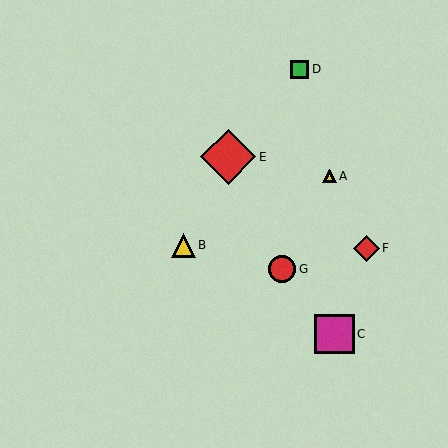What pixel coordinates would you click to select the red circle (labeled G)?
Click at (282, 269) to select the red circle G.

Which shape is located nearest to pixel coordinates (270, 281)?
The red circle (labeled G) at (282, 269) is nearest to that location.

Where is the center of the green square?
The center of the green square is at (300, 69).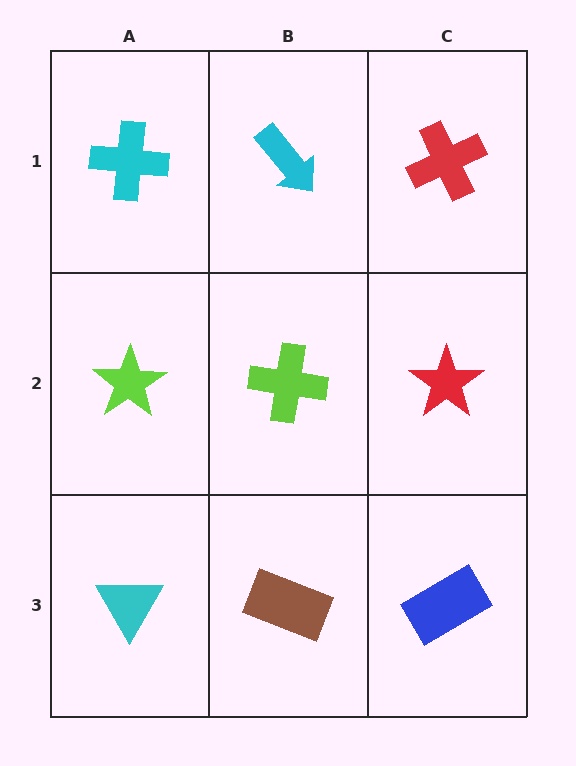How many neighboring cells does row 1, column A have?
2.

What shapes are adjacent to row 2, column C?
A red cross (row 1, column C), a blue rectangle (row 3, column C), a lime cross (row 2, column B).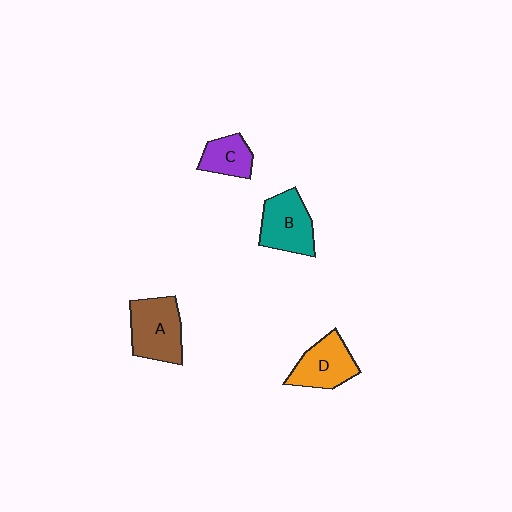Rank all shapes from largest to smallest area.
From largest to smallest: A (brown), B (teal), D (orange), C (purple).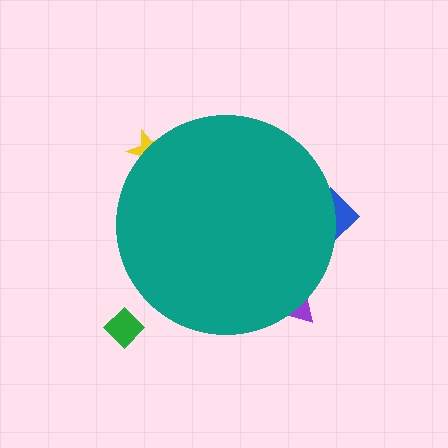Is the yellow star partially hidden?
Yes, the yellow star is partially hidden behind the teal circle.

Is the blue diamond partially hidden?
Yes, the blue diamond is partially hidden behind the teal circle.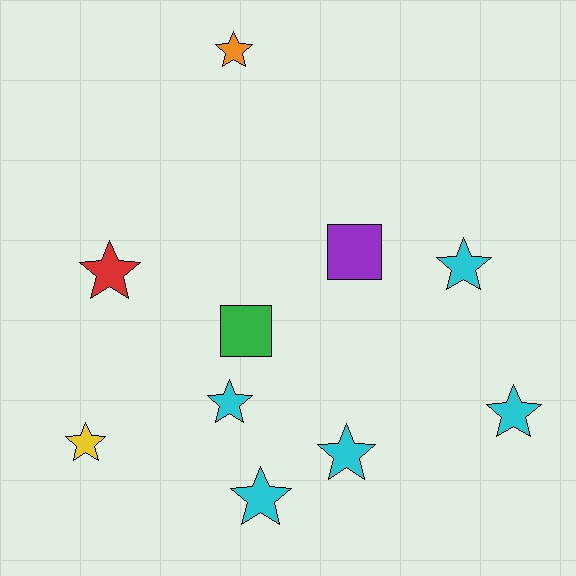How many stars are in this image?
There are 8 stars.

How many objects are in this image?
There are 10 objects.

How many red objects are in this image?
There is 1 red object.